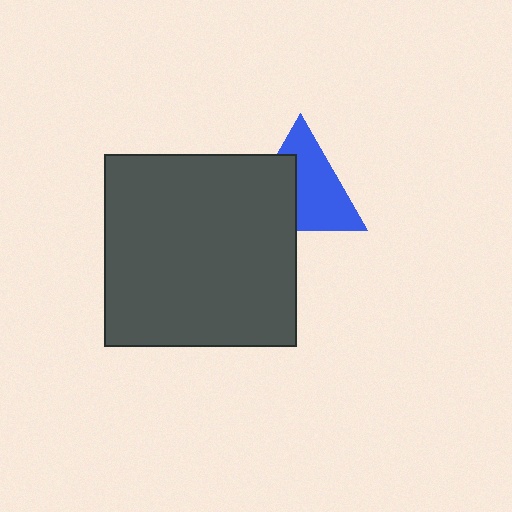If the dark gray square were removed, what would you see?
You would see the complete blue triangle.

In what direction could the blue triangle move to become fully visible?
The blue triangle could move toward the upper-right. That would shift it out from behind the dark gray square entirely.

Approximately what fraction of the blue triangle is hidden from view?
Roughly 41% of the blue triangle is hidden behind the dark gray square.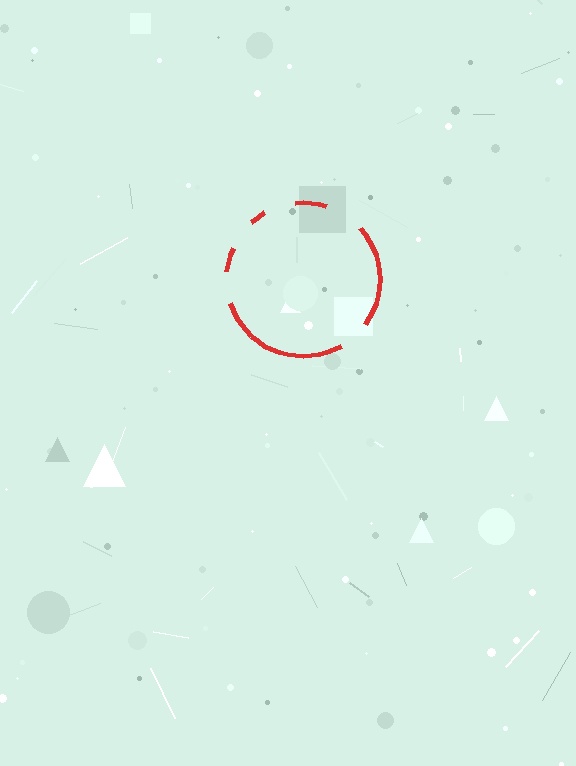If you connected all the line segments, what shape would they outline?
They would outline a circle.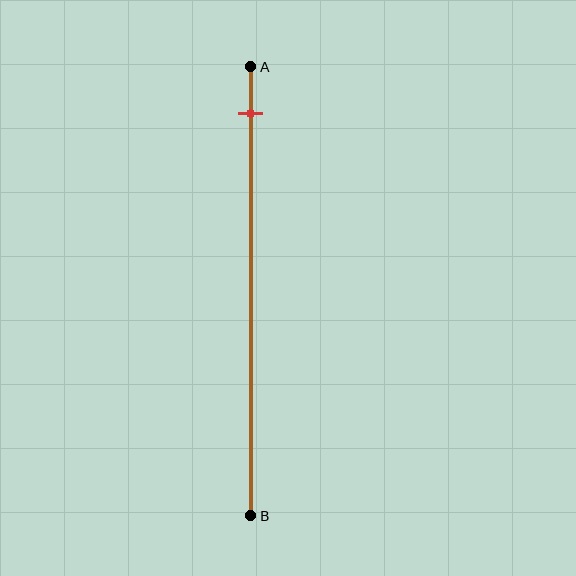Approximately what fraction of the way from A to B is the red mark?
The red mark is approximately 10% of the way from A to B.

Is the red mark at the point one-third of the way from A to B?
No, the mark is at about 10% from A, not at the 33% one-third point.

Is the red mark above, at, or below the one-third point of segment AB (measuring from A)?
The red mark is above the one-third point of segment AB.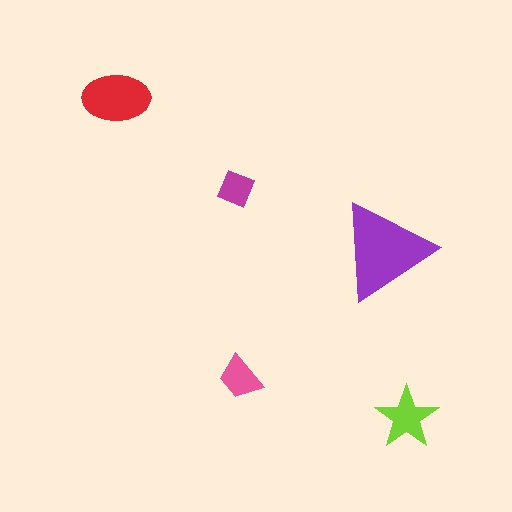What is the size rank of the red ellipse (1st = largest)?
2nd.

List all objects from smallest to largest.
The magenta diamond, the pink trapezoid, the lime star, the red ellipse, the purple triangle.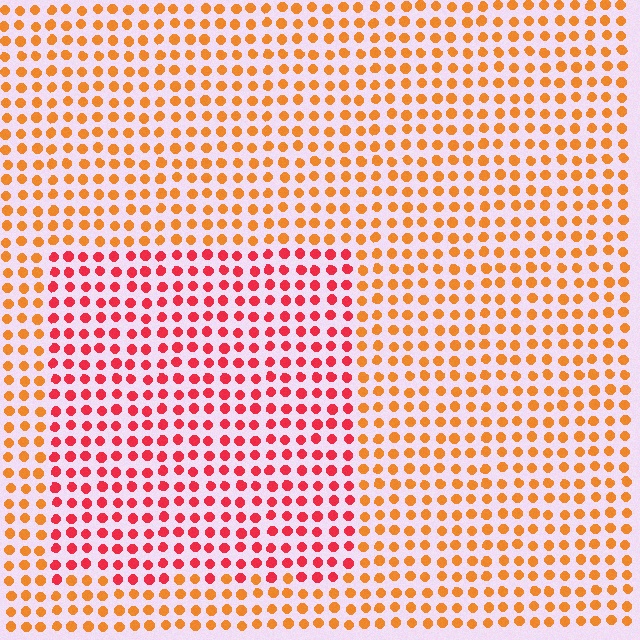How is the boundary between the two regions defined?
The boundary is defined purely by a slight shift in hue (about 37 degrees). Spacing, size, and orientation are identical on both sides.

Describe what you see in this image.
The image is filled with small orange elements in a uniform arrangement. A rectangle-shaped region is visible where the elements are tinted to a slightly different hue, forming a subtle color boundary.